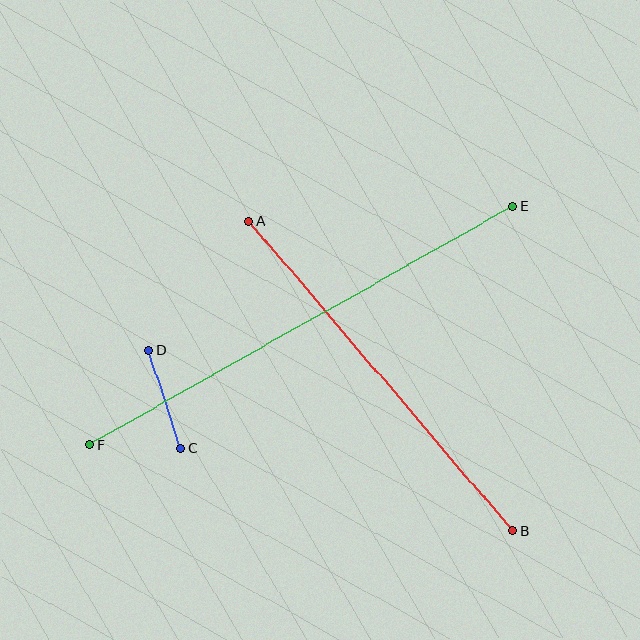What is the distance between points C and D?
The distance is approximately 103 pixels.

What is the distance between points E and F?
The distance is approximately 485 pixels.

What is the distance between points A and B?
The distance is approximately 407 pixels.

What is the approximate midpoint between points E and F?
The midpoint is at approximately (301, 326) pixels.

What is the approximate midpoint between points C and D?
The midpoint is at approximately (165, 399) pixels.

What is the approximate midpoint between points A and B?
The midpoint is at approximately (381, 376) pixels.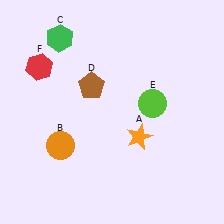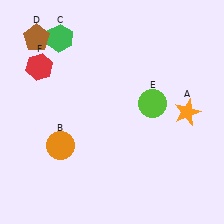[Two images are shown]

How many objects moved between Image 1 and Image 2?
2 objects moved between the two images.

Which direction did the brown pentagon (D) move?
The brown pentagon (D) moved left.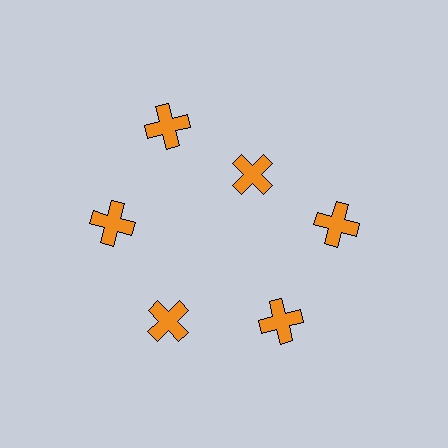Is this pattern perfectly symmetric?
No. The 6 orange crosses are arranged in a ring, but one element near the 1 o'clock position is pulled inward toward the center, breaking the 6-fold rotational symmetry.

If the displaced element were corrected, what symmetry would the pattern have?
It would have 6-fold rotational symmetry — the pattern would map onto itself every 60 degrees.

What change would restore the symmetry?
The symmetry would be restored by moving it outward, back onto the ring so that all 6 crosses sit at equal angles and equal distance from the center.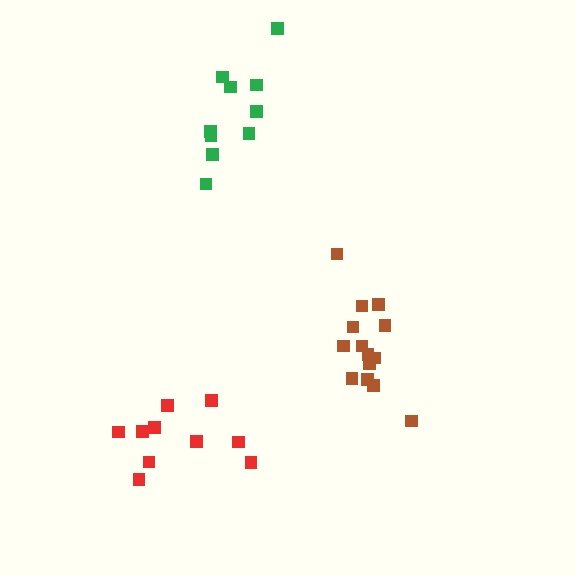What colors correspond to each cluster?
The clusters are colored: brown, red, green.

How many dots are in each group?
Group 1: 14 dots, Group 2: 10 dots, Group 3: 10 dots (34 total).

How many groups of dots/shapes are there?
There are 3 groups.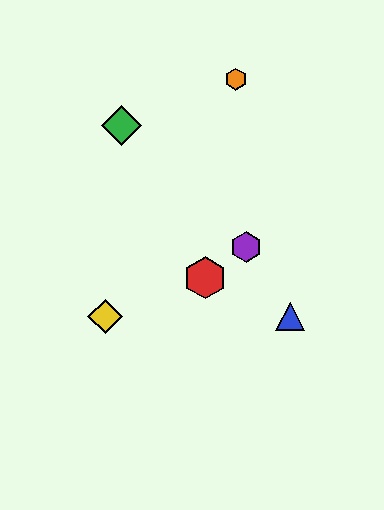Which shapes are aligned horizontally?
The blue triangle, the yellow diamond are aligned horizontally.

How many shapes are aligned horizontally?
2 shapes (the blue triangle, the yellow diamond) are aligned horizontally.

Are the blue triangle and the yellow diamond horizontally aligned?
Yes, both are at y≈317.